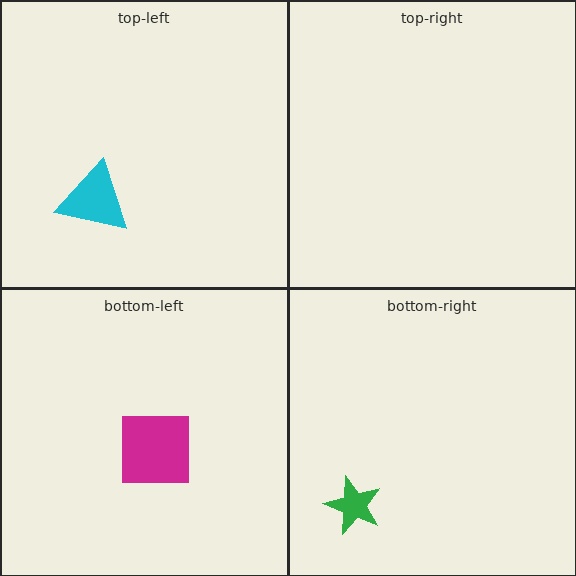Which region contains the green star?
The bottom-right region.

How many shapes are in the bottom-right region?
1.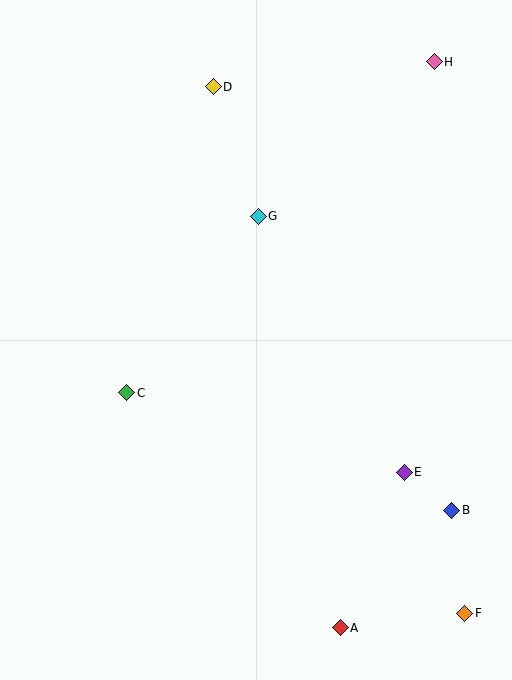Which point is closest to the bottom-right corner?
Point F is closest to the bottom-right corner.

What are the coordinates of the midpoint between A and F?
The midpoint between A and F is at (403, 620).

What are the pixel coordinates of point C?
Point C is at (127, 393).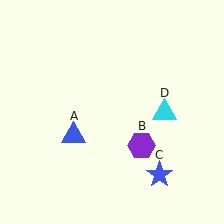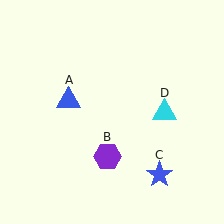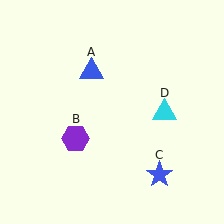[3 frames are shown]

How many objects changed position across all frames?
2 objects changed position: blue triangle (object A), purple hexagon (object B).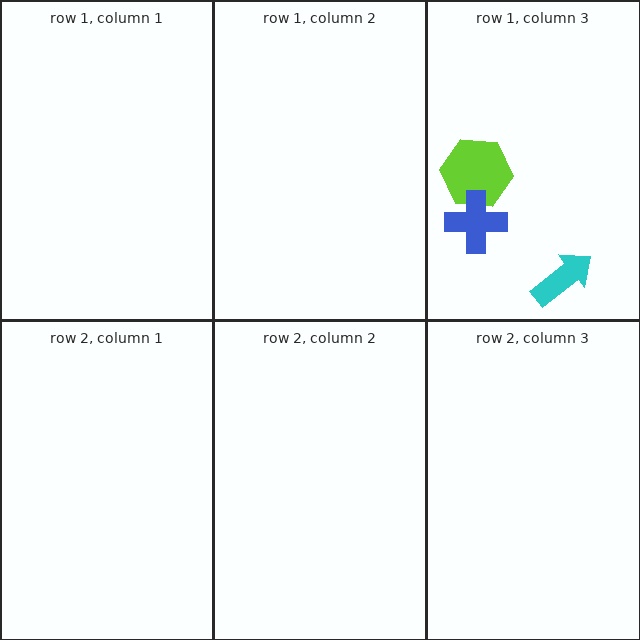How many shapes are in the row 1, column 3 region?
3.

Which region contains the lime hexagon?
The row 1, column 3 region.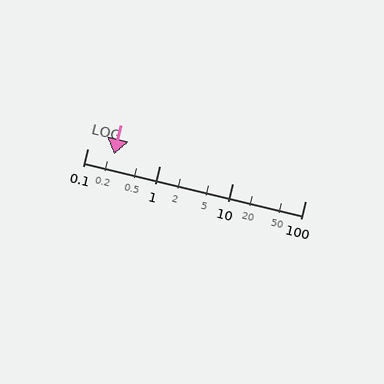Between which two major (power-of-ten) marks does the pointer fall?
The pointer is between 0.1 and 1.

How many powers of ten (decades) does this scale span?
The scale spans 3 decades, from 0.1 to 100.